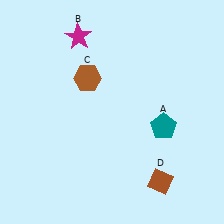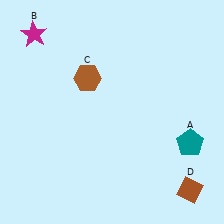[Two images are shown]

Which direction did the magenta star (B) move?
The magenta star (B) moved left.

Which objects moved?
The objects that moved are: the teal pentagon (A), the magenta star (B), the brown diamond (D).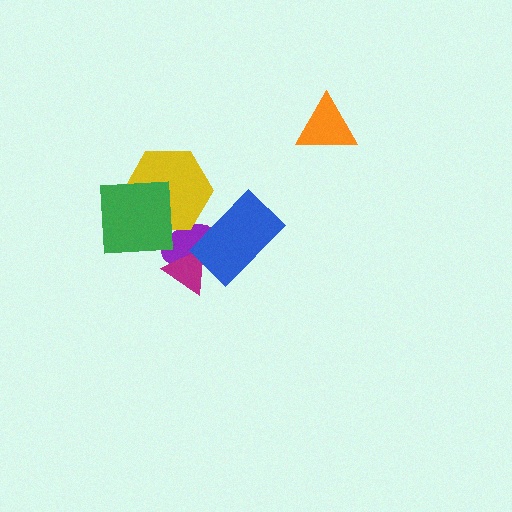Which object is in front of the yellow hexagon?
The green square is in front of the yellow hexagon.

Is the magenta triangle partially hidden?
Yes, it is partially covered by another shape.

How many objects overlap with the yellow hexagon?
2 objects overlap with the yellow hexagon.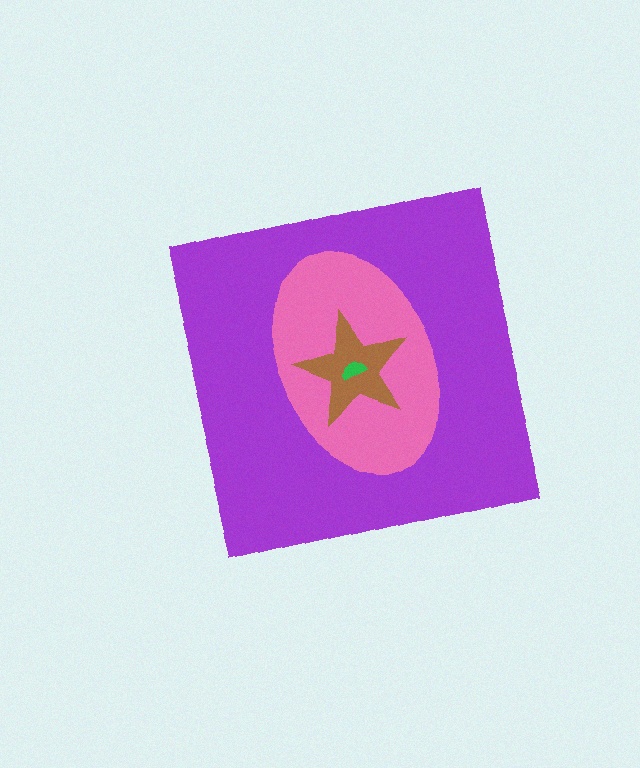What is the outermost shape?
The purple square.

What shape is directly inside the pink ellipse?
The brown star.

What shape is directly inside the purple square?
The pink ellipse.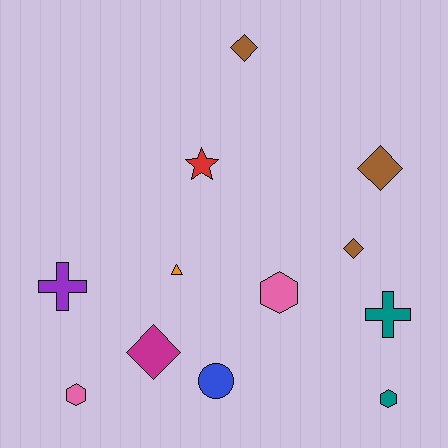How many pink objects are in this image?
There are 2 pink objects.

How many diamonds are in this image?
There are 4 diamonds.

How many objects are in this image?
There are 12 objects.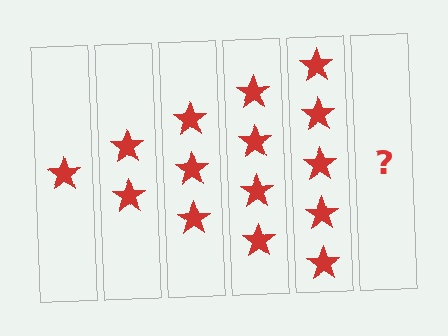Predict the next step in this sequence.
The next step is 6 stars.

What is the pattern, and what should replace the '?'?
The pattern is that each step adds one more star. The '?' should be 6 stars.